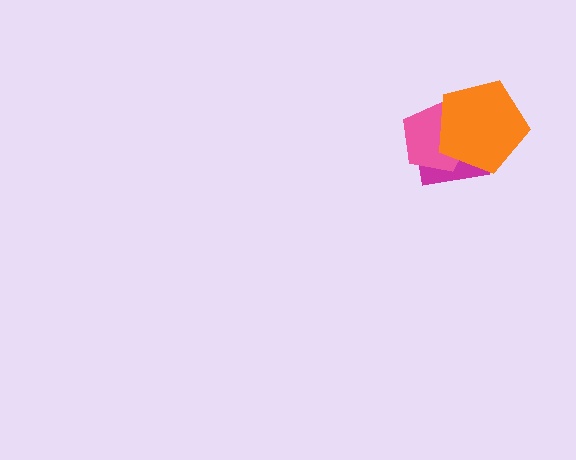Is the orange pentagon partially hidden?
No, no other shape covers it.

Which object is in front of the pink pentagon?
The orange pentagon is in front of the pink pentagon.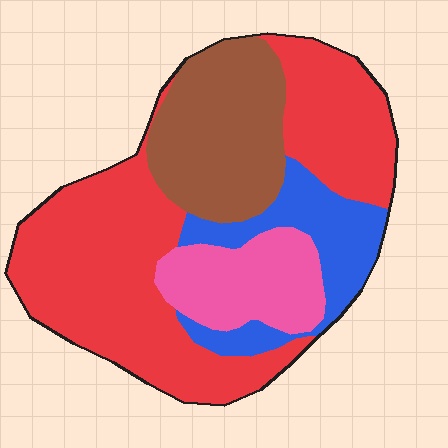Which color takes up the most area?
Red, at roughly 50%.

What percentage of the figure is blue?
Blue takes up about one sixth (1/6) of the figure.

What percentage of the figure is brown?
Brown covers 21% of the figure.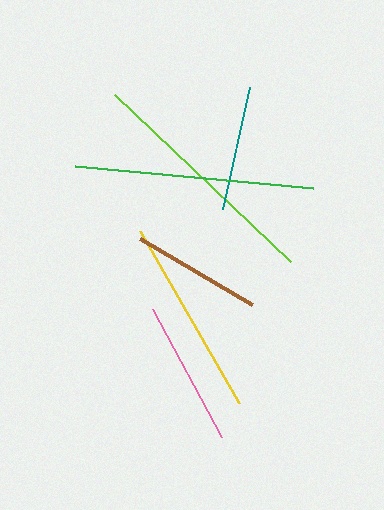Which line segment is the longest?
The lime line is the longest at approximately 243 pixels.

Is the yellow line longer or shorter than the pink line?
The yellow line is longer than the pink line.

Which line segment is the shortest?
The teal line is the shortest at approximately 125 pixels.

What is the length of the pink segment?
The pink segment is approximately 146 pixels long.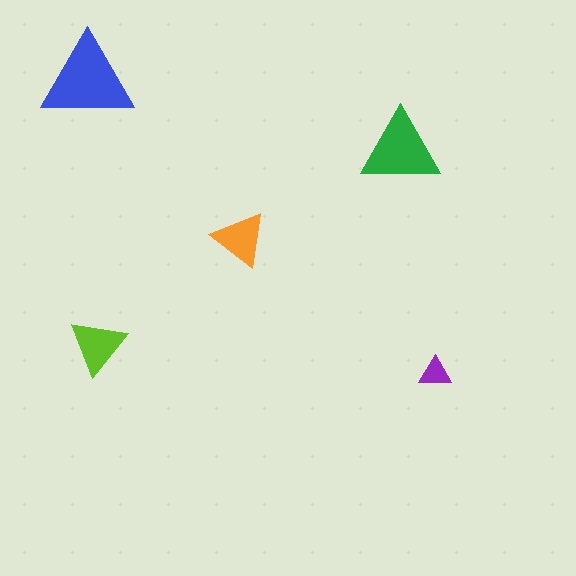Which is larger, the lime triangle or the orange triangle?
The lime one.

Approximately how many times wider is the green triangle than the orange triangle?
About 1.5 times wider.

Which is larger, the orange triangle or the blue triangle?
The blue one.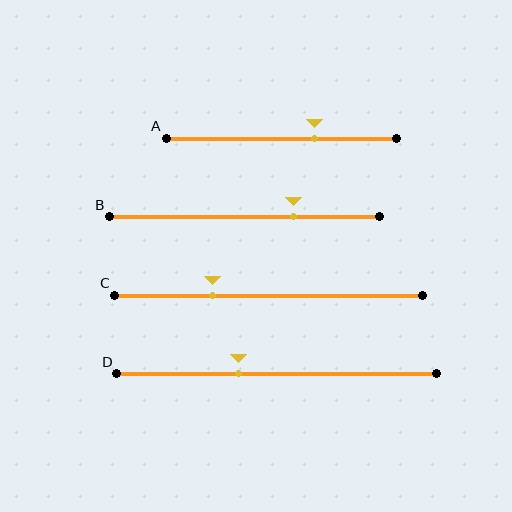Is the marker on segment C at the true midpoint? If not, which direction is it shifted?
No, the marker on segment C is shifted to the left by about 18% of the segment length.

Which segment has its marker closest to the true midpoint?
Segment D has its marker closest to the true midpoint.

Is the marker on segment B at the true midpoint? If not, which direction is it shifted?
No, the marker on segment B is shifted to the right by about 18% of the segment length.